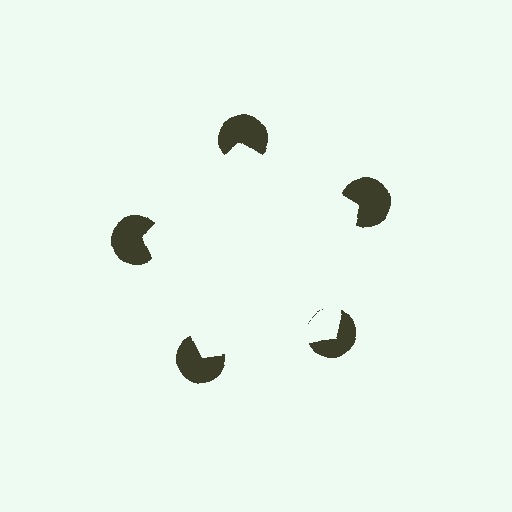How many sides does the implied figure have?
5 sides.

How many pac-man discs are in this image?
There are 5 — one at each vertex of the illusory pentagon.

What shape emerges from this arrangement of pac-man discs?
An illusory pentagon — its edges are inferred from the aligned wedge cuts in the pac-man discs, not physically drawn.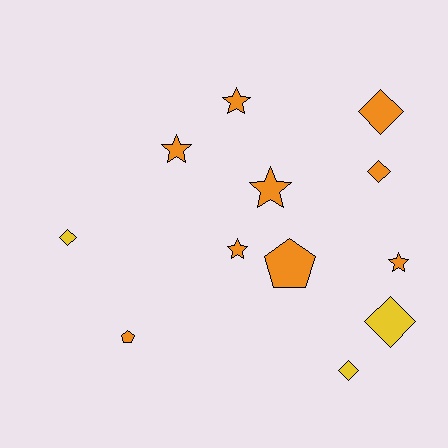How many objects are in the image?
There are 12 objects.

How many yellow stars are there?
There are no yellow stars.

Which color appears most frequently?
Orange, with 9 objects.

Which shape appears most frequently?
Star, with 5 objects.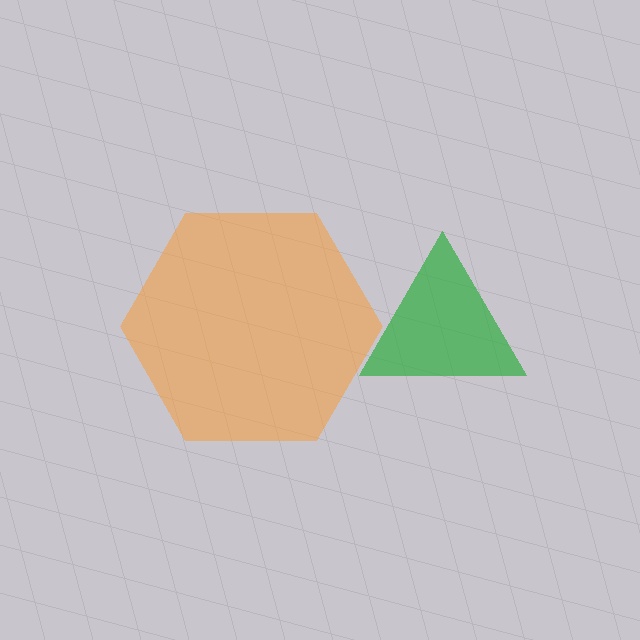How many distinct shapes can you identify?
There are 2 distinct shapes: a green triangle, an orange hexagon.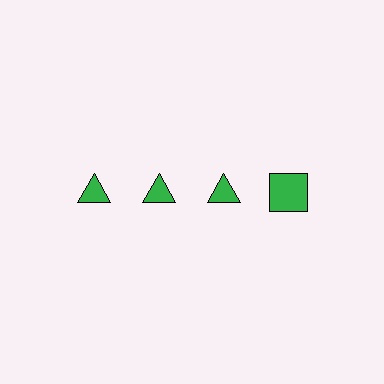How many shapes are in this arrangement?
There are 4 shapes arranged in a grid pattern.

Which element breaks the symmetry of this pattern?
The green square in the top row, second from right column breaks the symmetry. All other shapes are green triangles.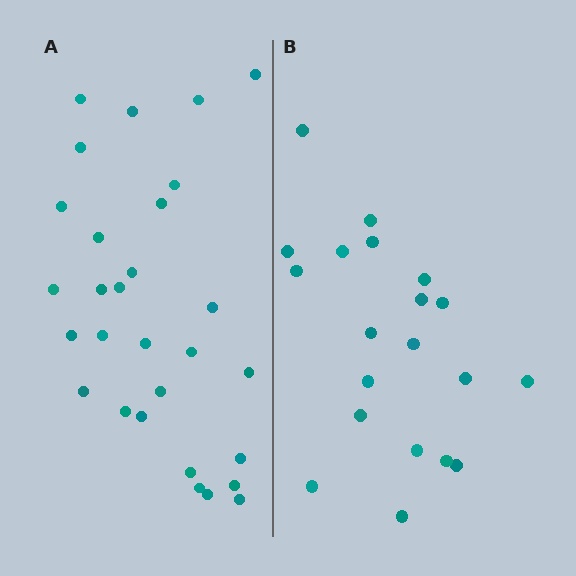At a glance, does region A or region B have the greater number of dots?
Region A (the left region) has more dots.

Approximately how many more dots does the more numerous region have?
Region A has roughly 8 or so more dots than region B.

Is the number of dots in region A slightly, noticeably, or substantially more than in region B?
Region A has substantially more. The ratio is roughly 1.4 to 1.